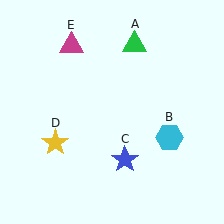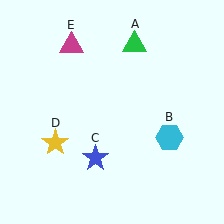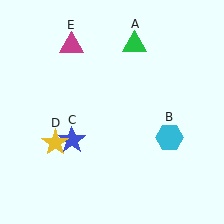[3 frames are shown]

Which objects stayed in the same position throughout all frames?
Green triangle (object A) and cyan hexagon (object B) and yellow star (object D) and magenta triangle (object E) remained stationary.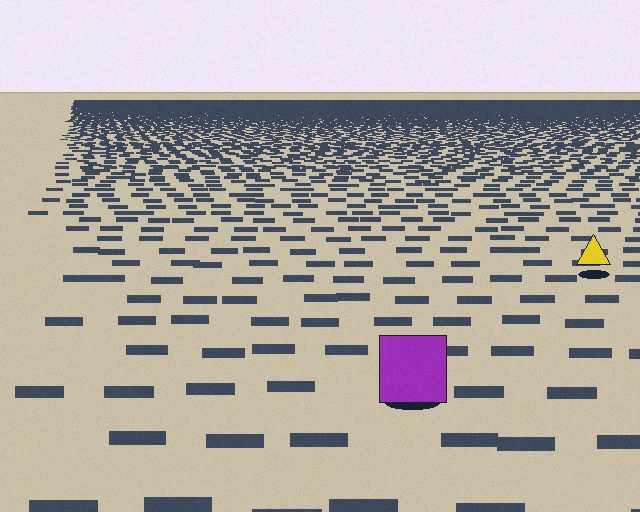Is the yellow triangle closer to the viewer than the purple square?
No. The purple square is closer — you can tell from the texture gradient: the ground texture is coarser near it.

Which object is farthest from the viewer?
The yellow triangle is farthest from the viewer. It appears smaller and the ground texture around it is denser.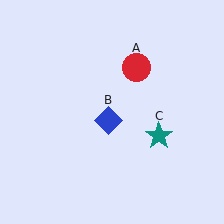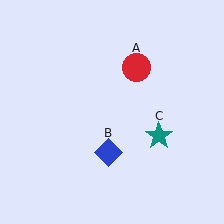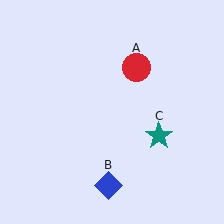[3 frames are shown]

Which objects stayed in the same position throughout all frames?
Red circle (object A) and teal star (object C) remained stationary.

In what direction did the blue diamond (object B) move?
The blue diamond (object B) moved down.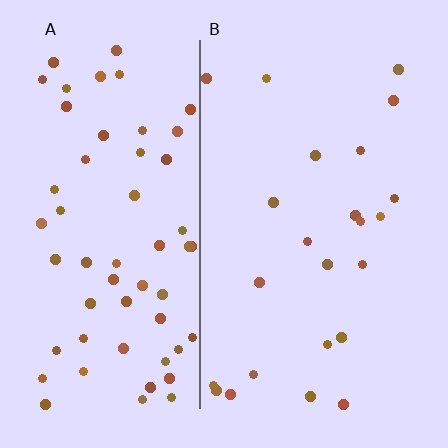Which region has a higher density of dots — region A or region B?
A (the left).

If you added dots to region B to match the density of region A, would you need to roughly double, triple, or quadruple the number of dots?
Approximately triple.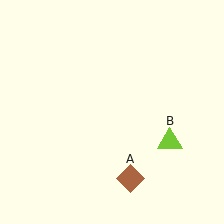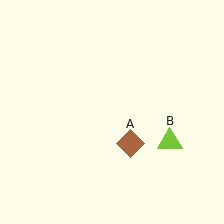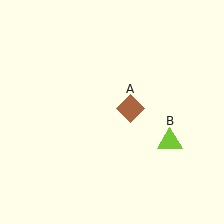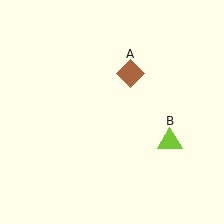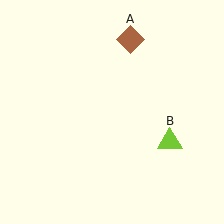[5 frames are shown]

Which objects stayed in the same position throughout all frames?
Lime triangle (object B) remained stationary.